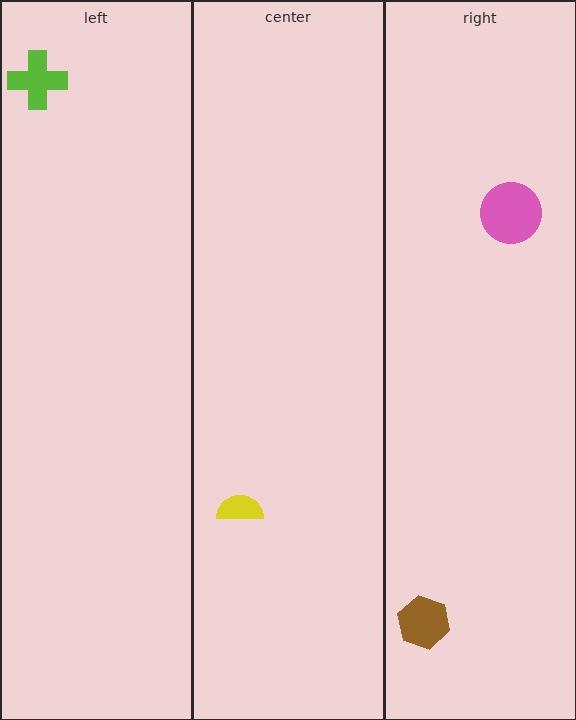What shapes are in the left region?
The lime cross.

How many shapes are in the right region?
2.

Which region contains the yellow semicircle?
The center region.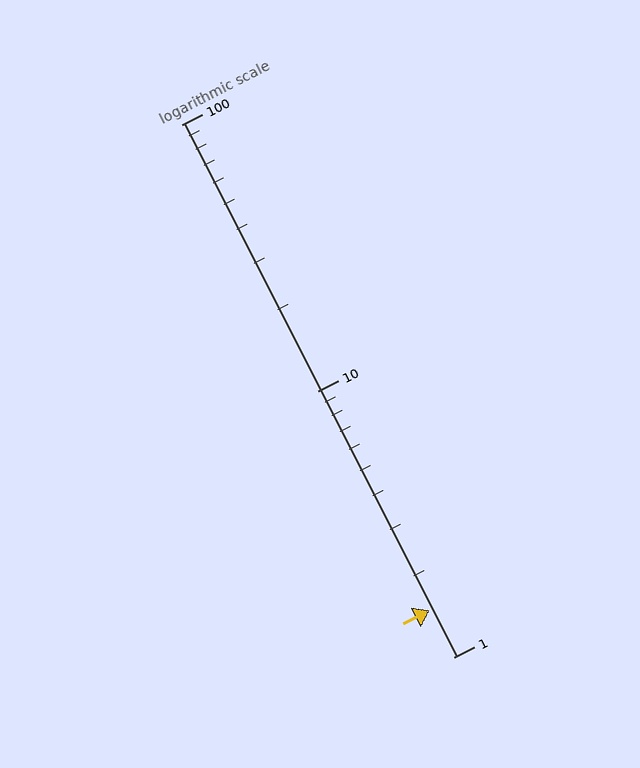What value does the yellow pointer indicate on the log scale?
The pointer indicates approximately 1.5.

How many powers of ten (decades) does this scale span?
The scale spans 2 decades, from 1 to 100.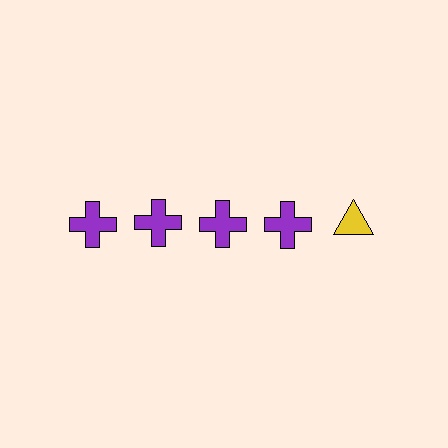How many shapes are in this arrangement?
There are 5 shapes arranged in a grid pattern.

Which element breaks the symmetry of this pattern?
The yellow triangle in the top row, rightmost column breaks the symmetry. All other shapes are purple crosses.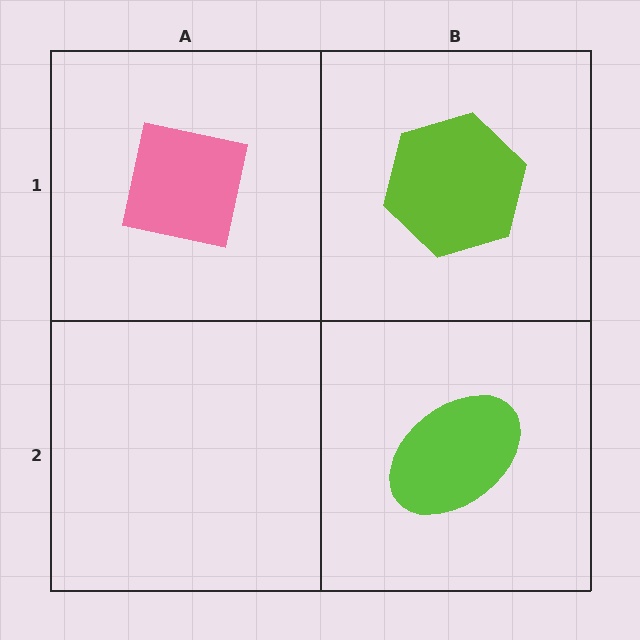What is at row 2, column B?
A lime ellipse.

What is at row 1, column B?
A lime hexagon.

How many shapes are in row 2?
1 shape.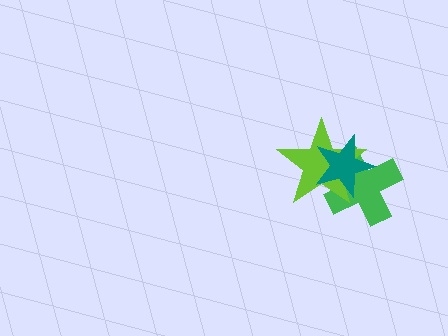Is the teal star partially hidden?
No, no other shape covers it.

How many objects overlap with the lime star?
2 objects overlap with the lime star.